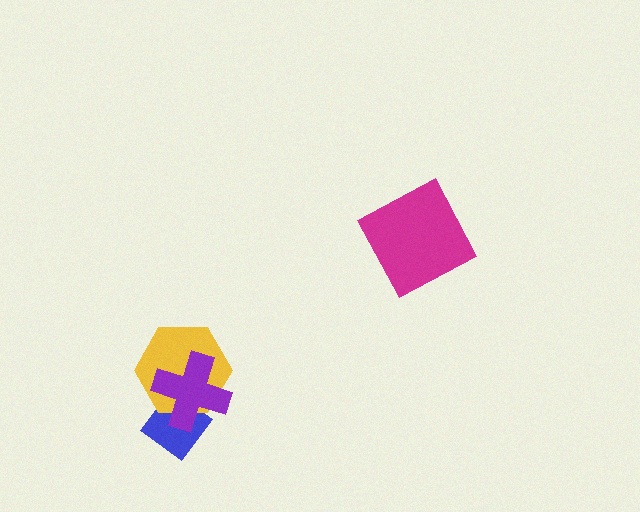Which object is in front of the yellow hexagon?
The purple cross is in front of the yellow hexagon.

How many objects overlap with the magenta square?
0 objects overlap with the magenta square.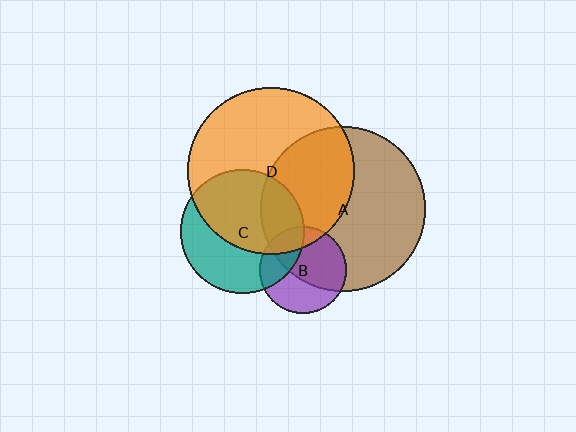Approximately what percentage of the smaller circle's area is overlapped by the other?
Approximately 20%.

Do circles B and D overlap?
Yes.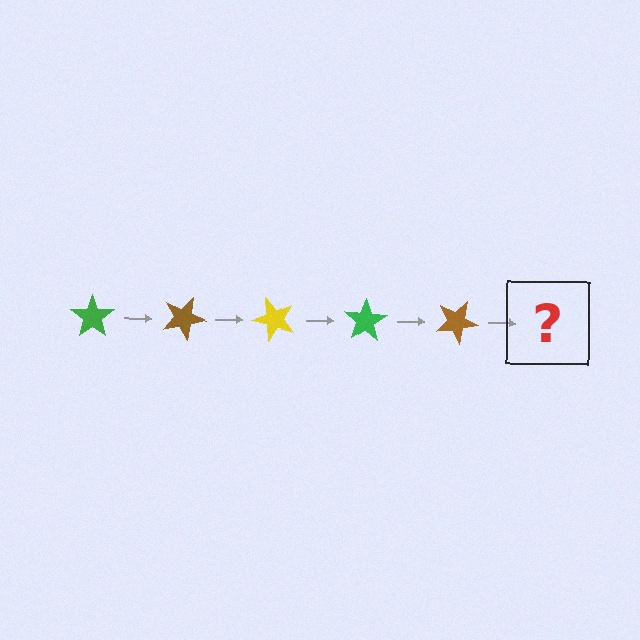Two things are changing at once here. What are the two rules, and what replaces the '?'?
The two rules are that it rotates 25 degrees each step and the color cycles through green, brown, and yellow. The '?' should be a yellow star, rotated 125 degrees from the start.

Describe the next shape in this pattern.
It should be a yellow star, rotated 125 degrees from the start.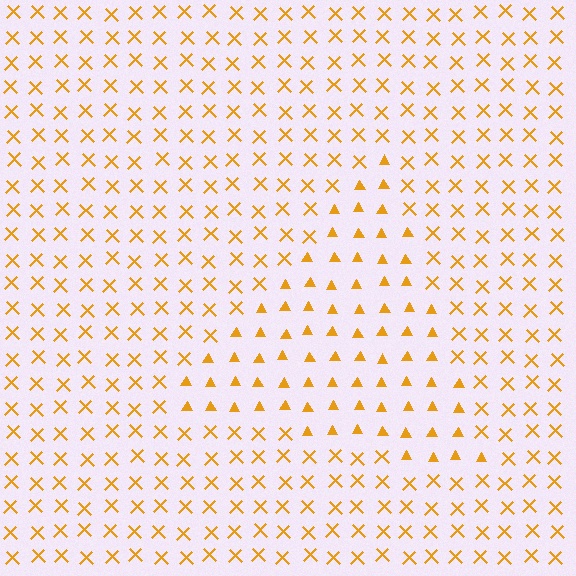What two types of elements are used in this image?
The image uses triangles inside the triangle region and X marks outside it.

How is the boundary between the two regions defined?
The boundary is defined by a change in element shape: triangles inside vs. X marks outside. All elements share the same color and spacing.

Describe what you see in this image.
The image is filled with small orange elements arranged in a uniform grid. A triangle-shaped region contains triangles, while the surrounding area contains X marks. The boundary is defined purely by the change in element shape.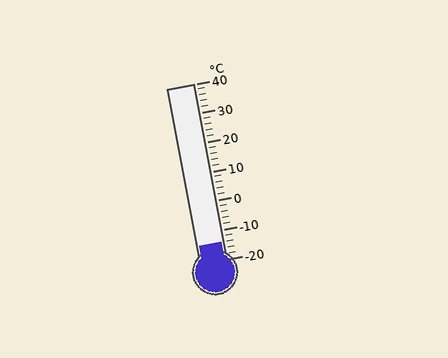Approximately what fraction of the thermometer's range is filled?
The thermometer is filled to approximately 10% of its range.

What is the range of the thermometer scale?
The thermometer scale ranges from -20°C to 40°C.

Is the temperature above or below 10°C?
The temperature is below 10°C.